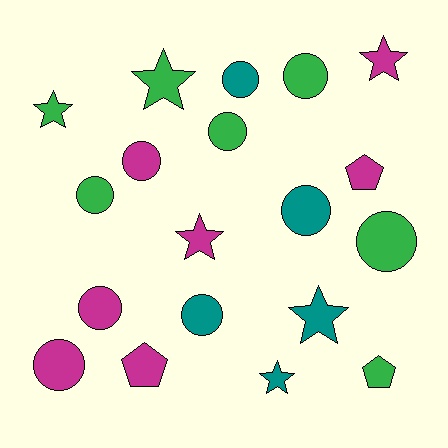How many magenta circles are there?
There are 3 magenta circles.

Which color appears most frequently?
Magenta, with 7 objects.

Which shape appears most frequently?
Circle, with 10 objects.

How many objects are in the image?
There are 19 objects.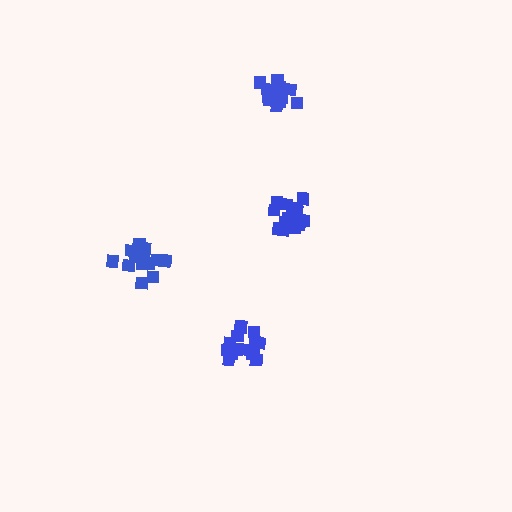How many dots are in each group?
Group 1: 16 dots, Group 2: 16 dots, Group 3: 15 dots, Group 4: 16 dots (63 total).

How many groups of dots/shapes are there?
There are 4 groups.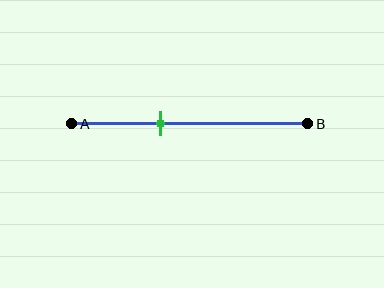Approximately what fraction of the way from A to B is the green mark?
The green mark is approximately 40% of the way from A to B.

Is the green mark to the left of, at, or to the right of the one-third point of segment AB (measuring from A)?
The green mark is to the right of the one-third point of segment AB.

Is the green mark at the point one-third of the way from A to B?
No, the mark is at about 40% from A, not at the 33% one-third point.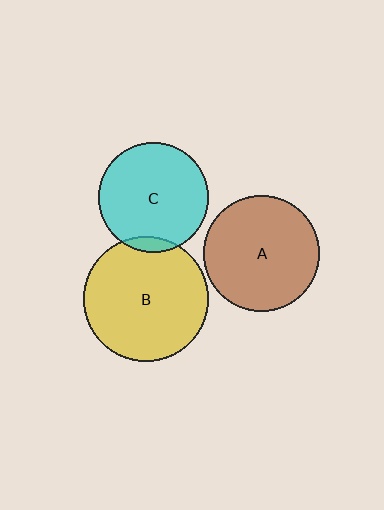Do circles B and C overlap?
Yes.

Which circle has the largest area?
Circle B (yellow).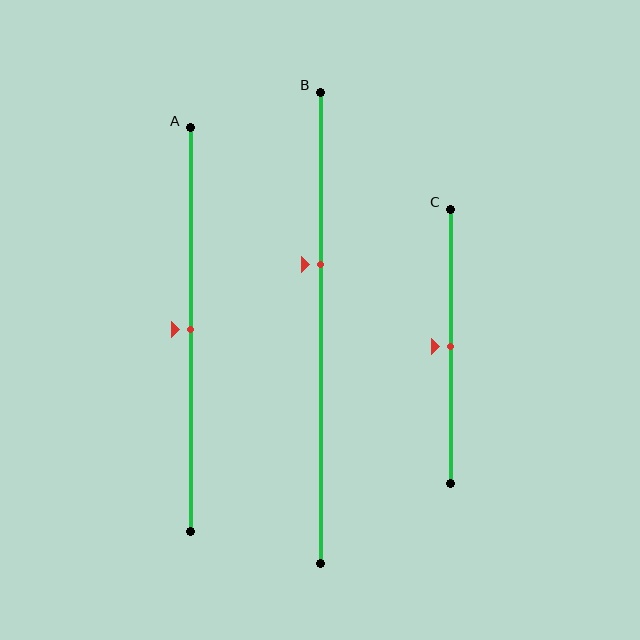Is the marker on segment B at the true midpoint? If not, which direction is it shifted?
No, the marker on segment B is shifted upward by about 13% of the segment length.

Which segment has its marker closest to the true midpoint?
Segment A has its marker closest to the true midpoint.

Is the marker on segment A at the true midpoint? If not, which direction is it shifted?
Yes, the marker on segment A is at the true midpoint.